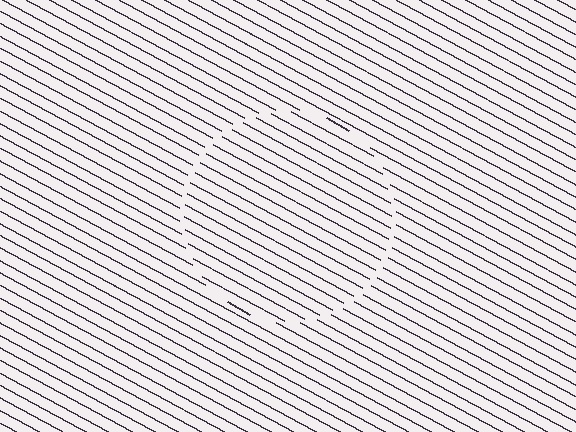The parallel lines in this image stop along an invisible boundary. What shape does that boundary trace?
An illusory circle. The interior of the shape contains the same grating, shifted by half a period — the contour is defined by the phase discontinuity where line-ends from the inner and outer gratings abut.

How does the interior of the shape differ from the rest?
The interior of the shape contains the same grating, shifted by half a period — the contour is defined by the phase discontinuity where line-ends from the inner and outer gratings abut.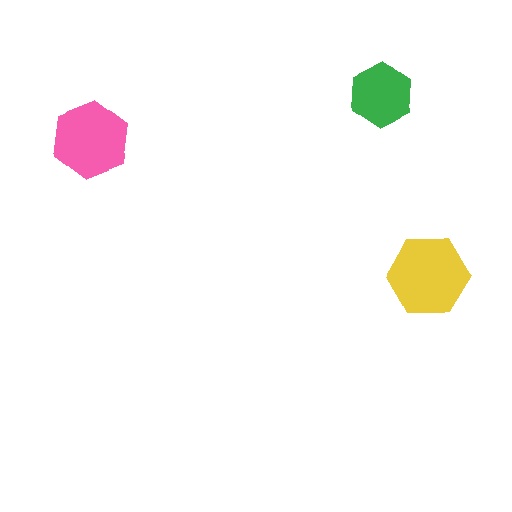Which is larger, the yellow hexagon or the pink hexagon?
The yellow one.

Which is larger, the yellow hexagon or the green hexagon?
The yellow one.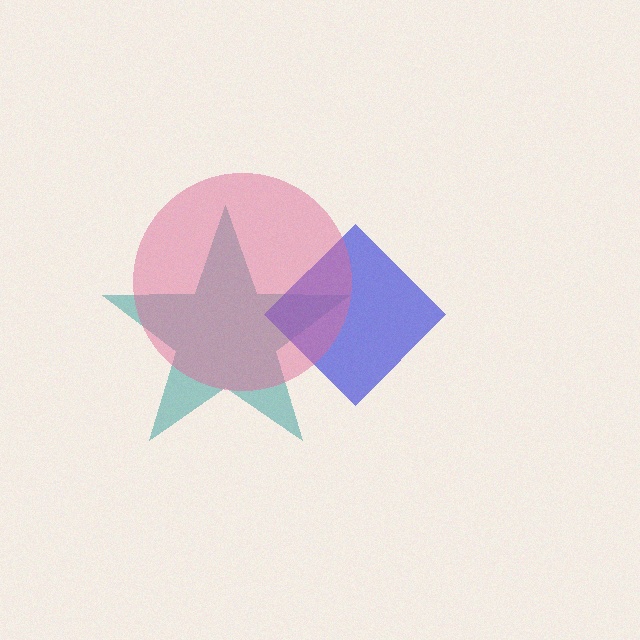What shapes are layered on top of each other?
The layered shapes are: a teal star, a blue diamond, a pink circle.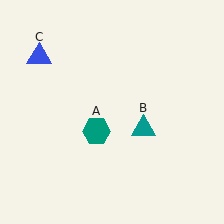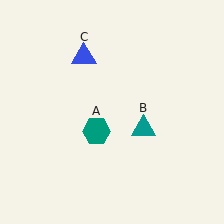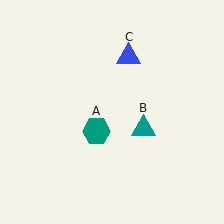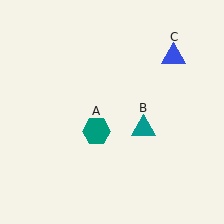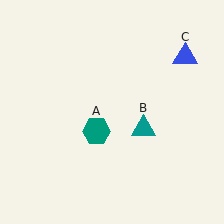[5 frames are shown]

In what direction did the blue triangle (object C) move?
The blue triangle (object C) moved right.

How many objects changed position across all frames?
1 object changed position: blue triangle (object C).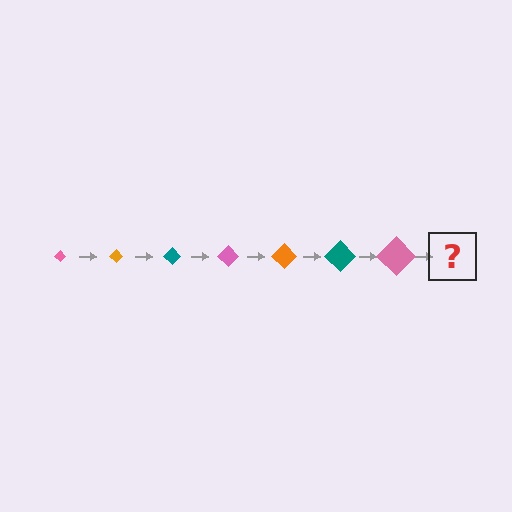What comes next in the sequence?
The next element should be an orange diamond, larger than the previous one.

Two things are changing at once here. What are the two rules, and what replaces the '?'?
The two rules are that the diamond grows larger each step and the color cycles through pink, orange, and teal. The '?' should be an orange diamond, larger than the previous one.